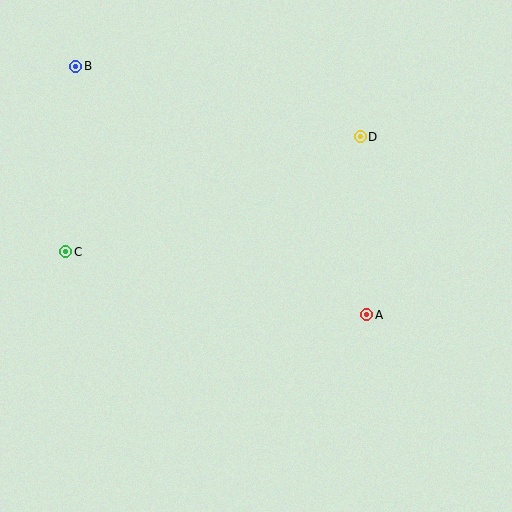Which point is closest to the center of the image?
Point A at (367, 315) is closest to the center.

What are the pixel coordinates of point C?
Point C is at (66, 252).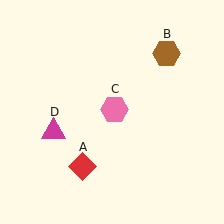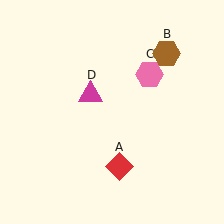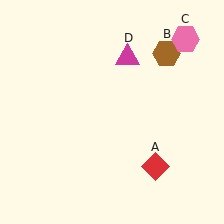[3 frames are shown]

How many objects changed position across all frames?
3 objects changed position: red diamond (object A), pink hexagon (object C), magenta triangle (object D).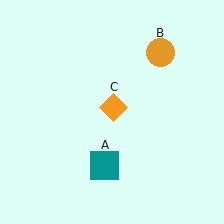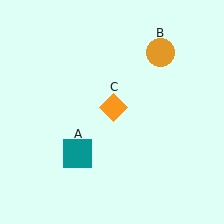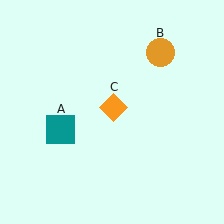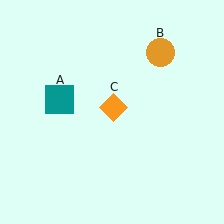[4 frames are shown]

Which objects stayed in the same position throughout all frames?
Orange circle (object B) and orange diamond (object C) remained stationary.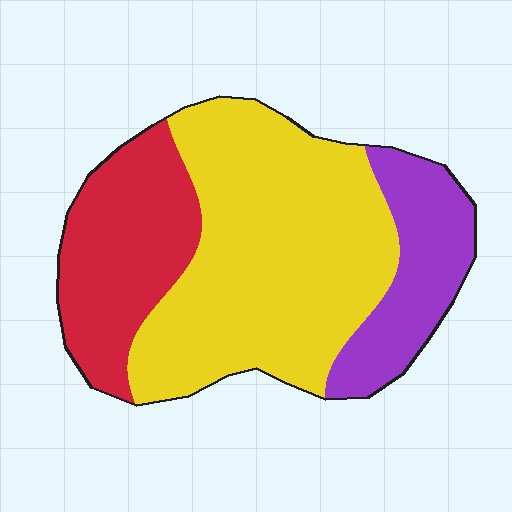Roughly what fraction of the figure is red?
Red covers roughly 25% of the figure.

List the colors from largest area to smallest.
From largest to smallest: yellow, red, purple.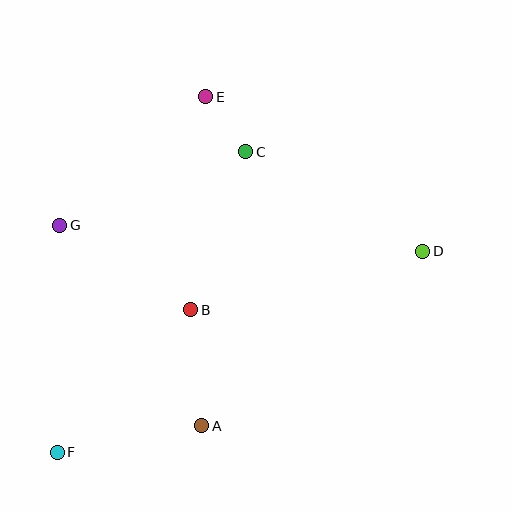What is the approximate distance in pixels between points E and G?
The distance between E and G is approximately 194 pixels.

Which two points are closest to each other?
Points C and E are closest to each other.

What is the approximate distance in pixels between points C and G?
The distance between C and G is approximately 200 pixels.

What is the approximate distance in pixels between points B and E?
The distance between B and E is approximately 214 pixels.